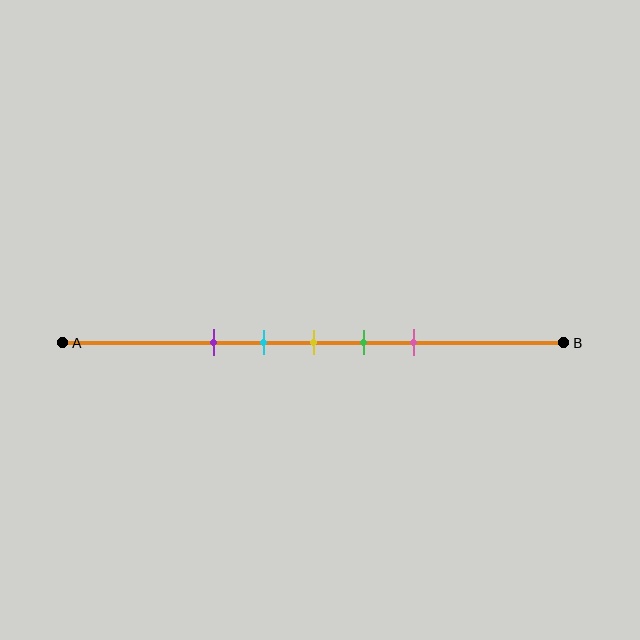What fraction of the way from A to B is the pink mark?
The pink mark is approximately 70% (0.7) of the way from A to B.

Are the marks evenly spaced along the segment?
Yes, the marks are approximately evenly spaced.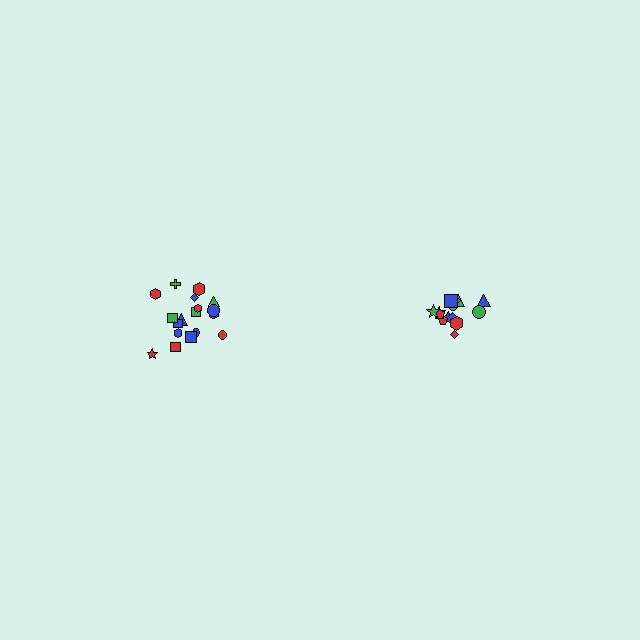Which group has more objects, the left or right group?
The left group.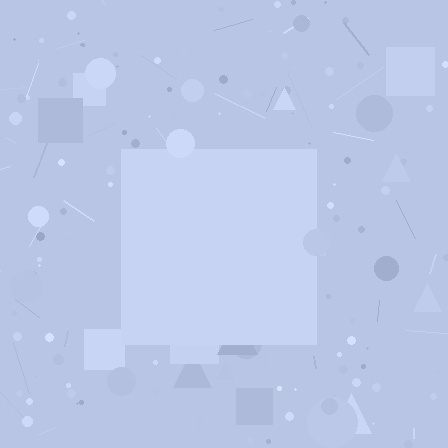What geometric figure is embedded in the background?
A square is embedded in the background.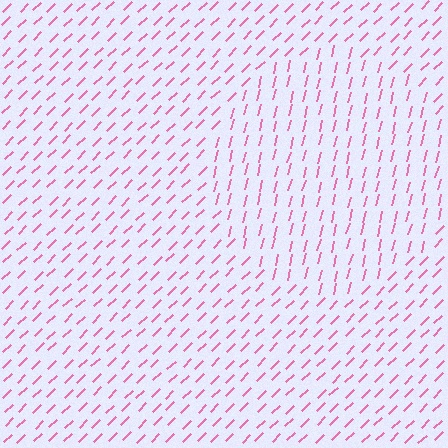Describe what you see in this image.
The image is filled with small pink line segments. A circle region in the image has lines oriented differently from the surrounding lines, creating a visible texture boundary.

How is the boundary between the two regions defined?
The boundary is defined purely by a change in line orientation (approximately 31 degrees difference). All lines are the same color and thickness.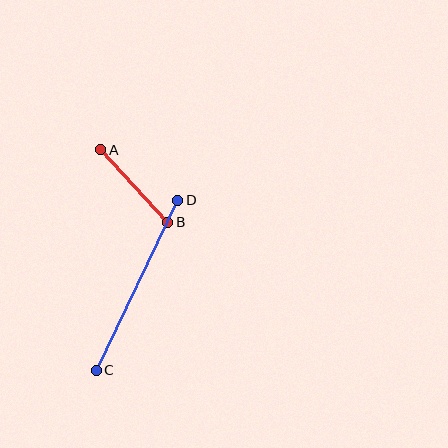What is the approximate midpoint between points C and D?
The midpoint is at approximately (137, 285) pixels.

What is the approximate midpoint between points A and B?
The midpoint is at approximately (134, 186) pixels.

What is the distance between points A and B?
The distance is approximately 99 pixels.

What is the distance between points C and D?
The distance is approximately 189 pixels.